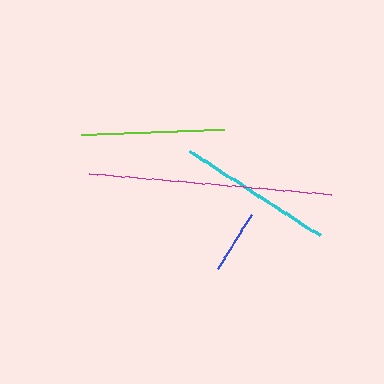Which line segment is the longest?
The magenta line is the longest at approximately 243 pixels.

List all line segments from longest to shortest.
From longest to shortest: magenta, cyan, lime, blue.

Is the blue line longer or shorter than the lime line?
The lime line is longer than the blue line.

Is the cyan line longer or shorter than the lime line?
The cyan line is longer than the lime line.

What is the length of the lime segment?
The lime segment is approximately 142 pixels long.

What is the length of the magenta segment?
The magenta segment is approximately 243 pixels long.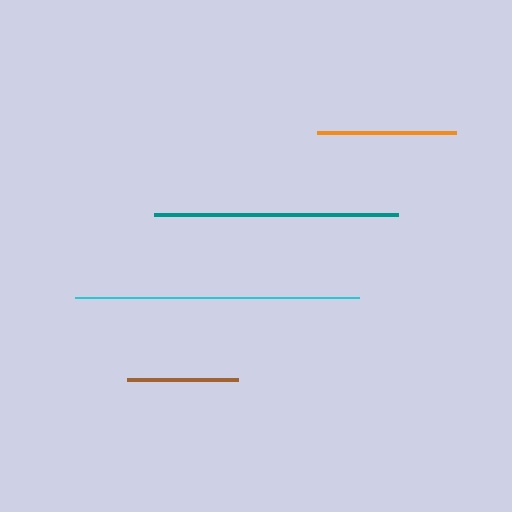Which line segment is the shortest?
The brown line is the shortest at approximately 111 pixels.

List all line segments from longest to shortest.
From longest to shortest: cyan, teal, orange, brown.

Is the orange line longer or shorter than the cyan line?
The cyan line is longer than the orange line.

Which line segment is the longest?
The cyan line is the longest at approximately 284 pixels.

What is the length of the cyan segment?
The cyan segment is approximately 284 pixels long.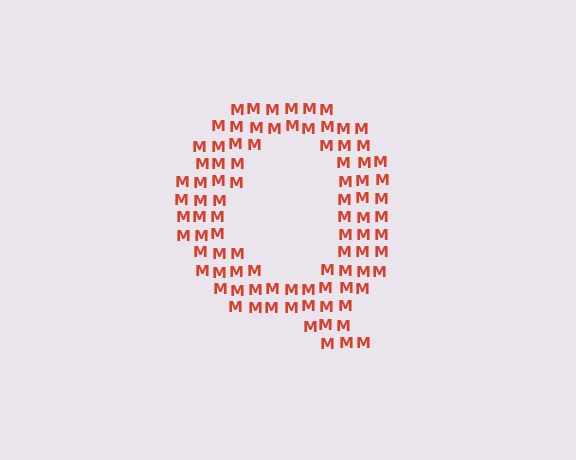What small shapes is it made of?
It is made of small letter M's.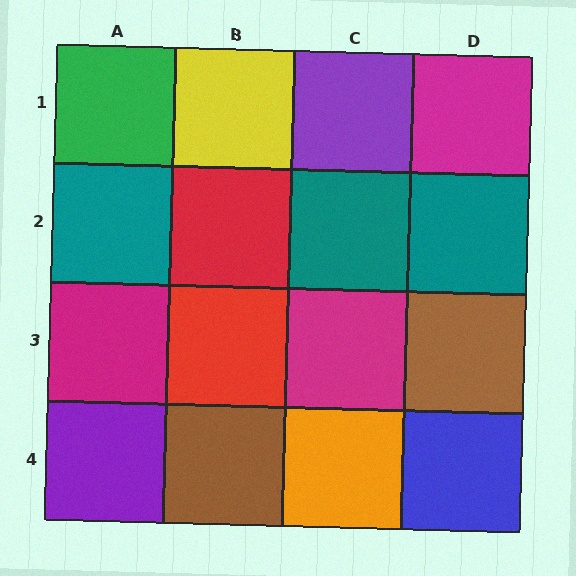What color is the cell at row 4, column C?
Orange.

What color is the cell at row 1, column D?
Magenta.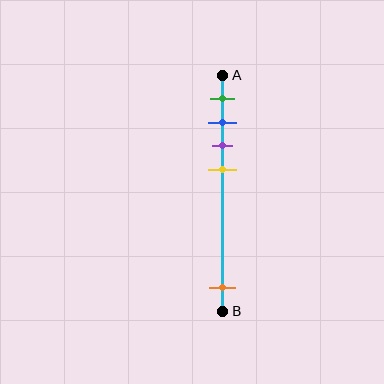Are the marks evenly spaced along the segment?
No, the marks are not evenly spaced.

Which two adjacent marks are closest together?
The blue and purple marks are the closest adjacent pair.